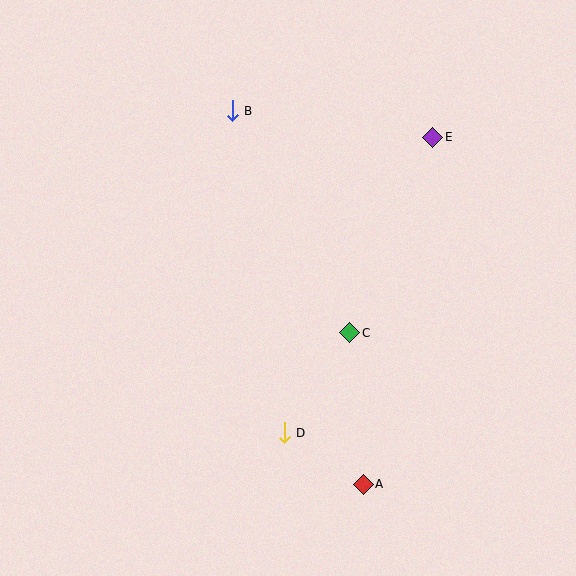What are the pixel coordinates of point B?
Point B is at (232, 111).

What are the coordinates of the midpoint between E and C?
The midpoint between E and C is at (391, 235).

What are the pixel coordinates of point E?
Point E is at (433, 138).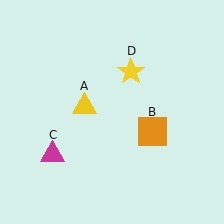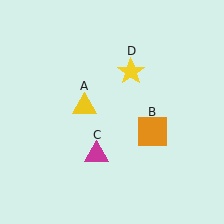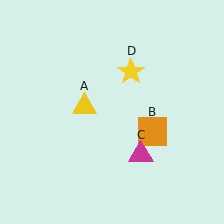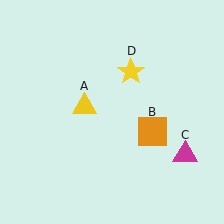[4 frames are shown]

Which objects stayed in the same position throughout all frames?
Yellow triangle (object A) and orange square (object B) and yellow star (object D) remained stationary.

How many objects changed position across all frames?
1 object changed position: magenta triangle (object C).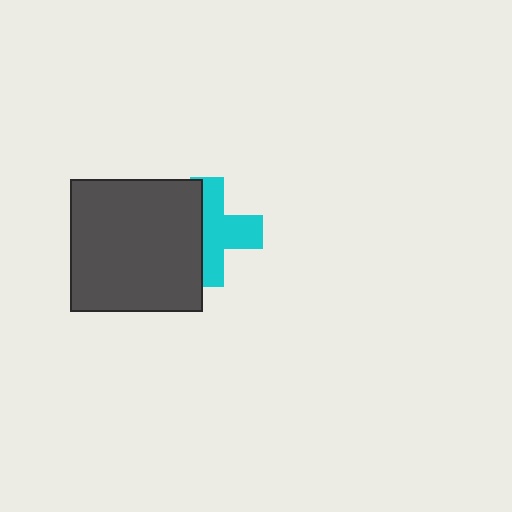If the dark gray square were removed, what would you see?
You would see the complete cyan cross.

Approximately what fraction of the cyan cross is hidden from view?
Roughly 44% of the cyan cross is hidden behind the dark gray square.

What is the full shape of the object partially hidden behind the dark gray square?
The partially hidden object is a cyan cross.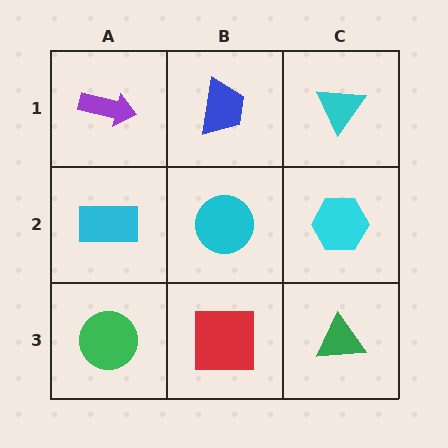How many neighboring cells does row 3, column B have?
3.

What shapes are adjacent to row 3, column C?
A cyan hexagon (row 2, column C), a red square (row 3, column B).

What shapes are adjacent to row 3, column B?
A cyan circle (row 2, column B), a green circle (row 3, column A), a green triangle (row 3, column C).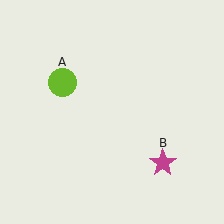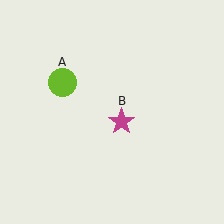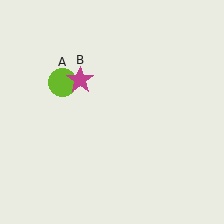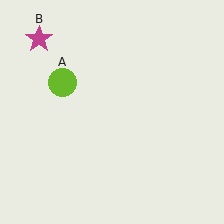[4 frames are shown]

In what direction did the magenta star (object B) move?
The magenta star (object B) moved up and to the left.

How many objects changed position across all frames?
1 object changed position: magenta star (object B).